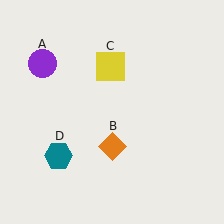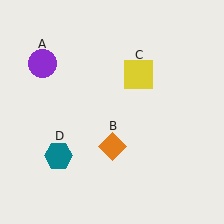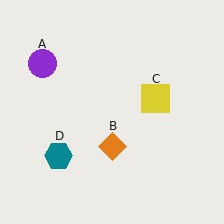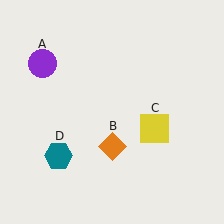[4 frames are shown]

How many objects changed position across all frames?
1 object changed position: yellow square (object C).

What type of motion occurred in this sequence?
The yellow square (object C) rotated clockwise around the center of the scene.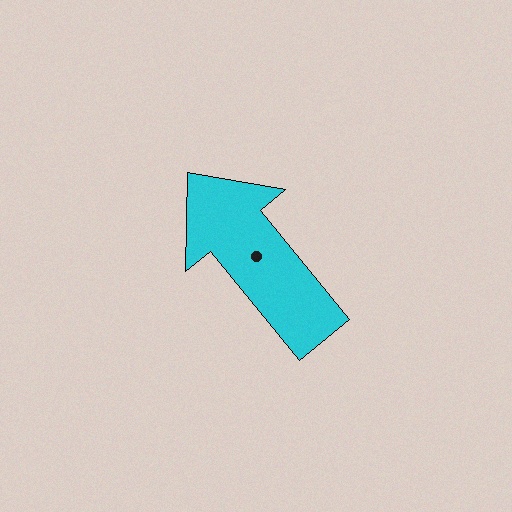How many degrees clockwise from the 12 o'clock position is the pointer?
Approximately 321 degrees.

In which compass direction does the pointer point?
Northwest.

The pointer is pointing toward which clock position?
Roughly 11 o'clock.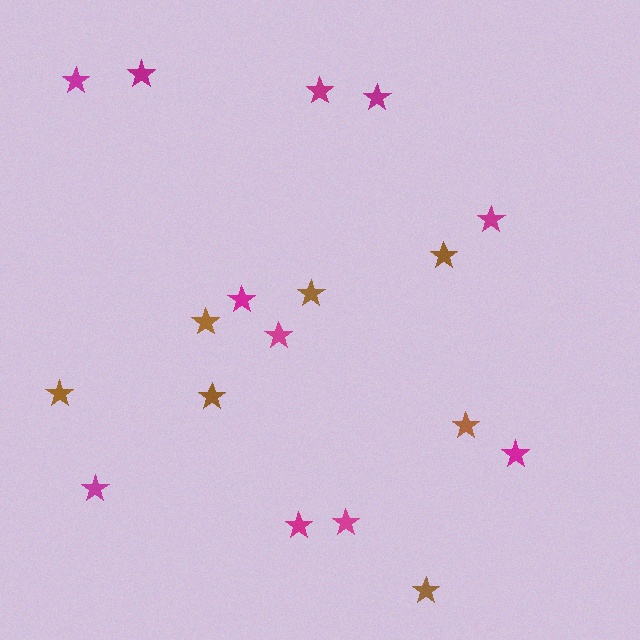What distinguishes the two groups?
There are 2 groups: one group of brown stars (7) and one group of magenta stars (11).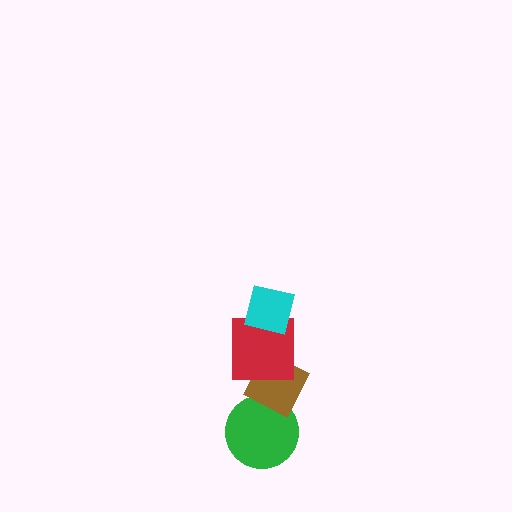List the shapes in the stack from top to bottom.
From top to bottom: the cyan square, the red square, the brown diamond, the green circle.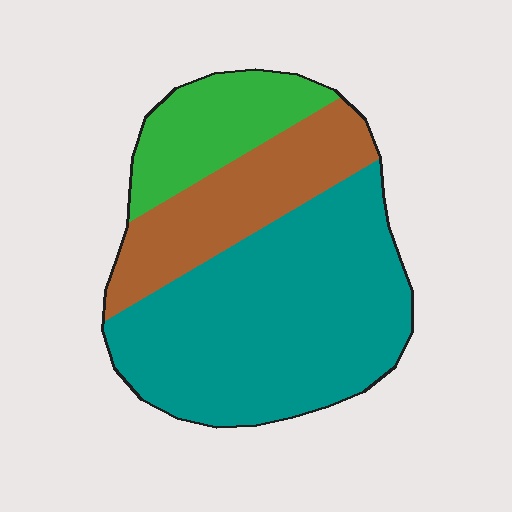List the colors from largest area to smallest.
From largest to smallest: teal, brown, green.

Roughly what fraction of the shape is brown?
Brown takes up about one quarter (1/4) of the shape.